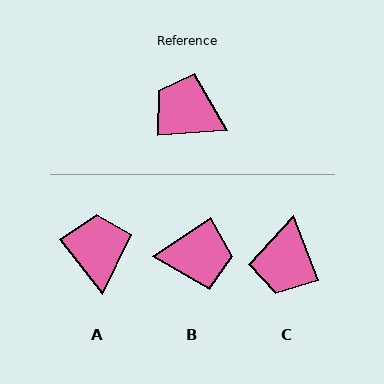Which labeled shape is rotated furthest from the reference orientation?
B, about 150 degrees away.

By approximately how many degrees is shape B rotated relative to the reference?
Approximately 150 degrees clockwise.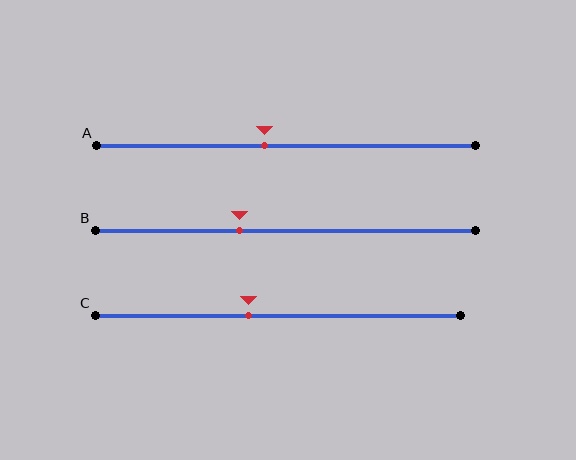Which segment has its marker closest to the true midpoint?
Segment A has its marker closest to the true midpoint.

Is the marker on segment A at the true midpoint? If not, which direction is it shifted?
No, the marker on segment A is shifted to the left by about 6% of the segment length.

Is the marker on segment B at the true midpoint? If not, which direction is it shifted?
No, the marker on segment B is shifted to the left by about 12% of the segment length.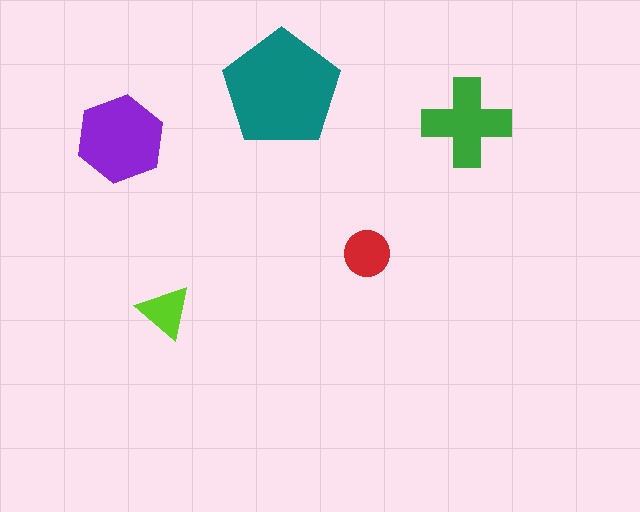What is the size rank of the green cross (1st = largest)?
3rd.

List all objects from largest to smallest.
The teal pentagon, the purple hexagon, the green cross, the red circle, the lime triangle.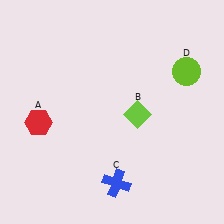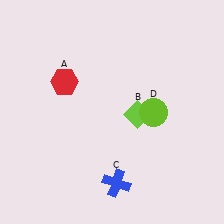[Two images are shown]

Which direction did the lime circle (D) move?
The lime circle (D) moved down.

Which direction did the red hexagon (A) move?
The red hexagon (A) moved up.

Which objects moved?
The objects that moved are: the red hexagon (A), the lime circle (D).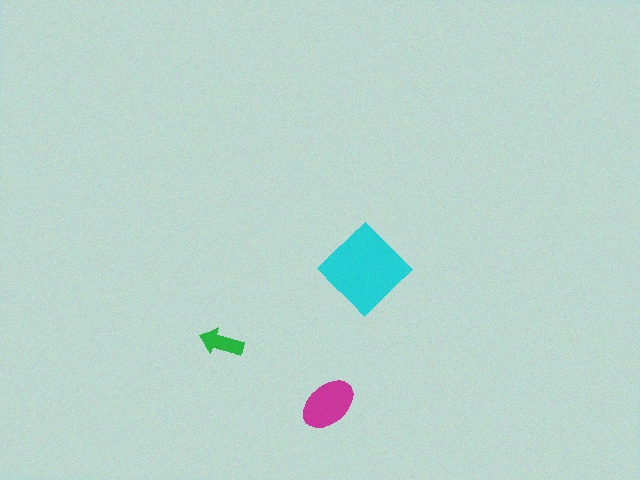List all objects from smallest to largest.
The green arrow, the magenta ellipse, the cyan diamond.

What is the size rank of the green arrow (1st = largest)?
3rd.